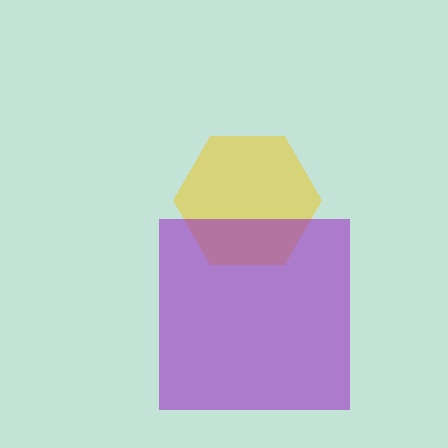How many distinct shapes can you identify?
There are 2 distinct shapes: a yellow hexagon, a purple square.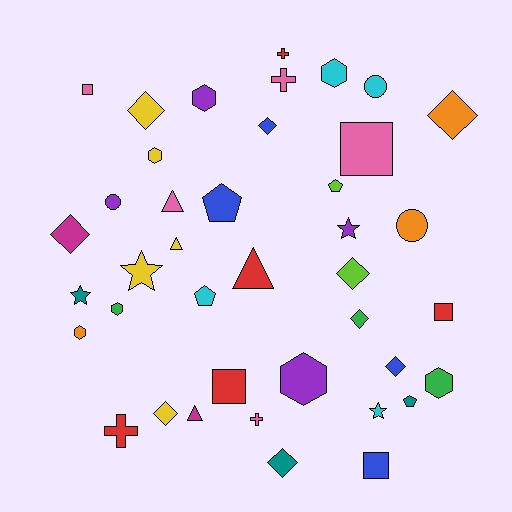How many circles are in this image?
There are 3 circles.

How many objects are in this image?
There are 40 objects.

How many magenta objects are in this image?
There are 2 magenta objects.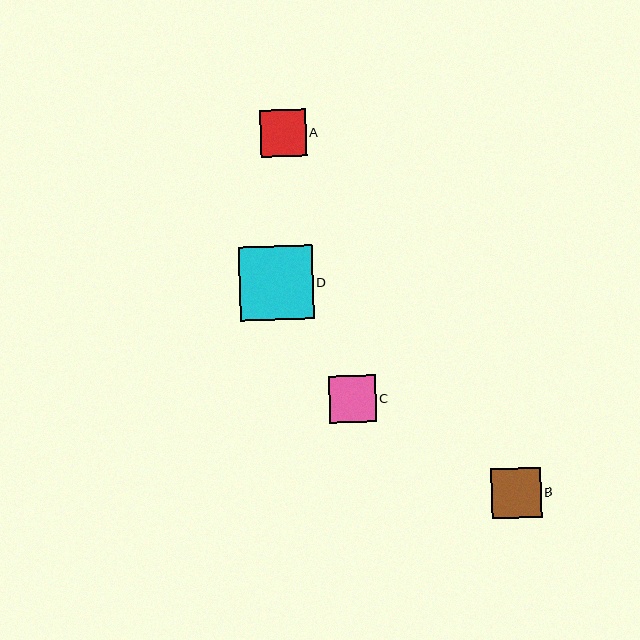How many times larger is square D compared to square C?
Square D is approximately 1.6 times the size of square C.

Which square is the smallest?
Square A is the smallest with a size of approximately 46 pixels.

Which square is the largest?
Square D is the largest with a size of approximately 74 pixels.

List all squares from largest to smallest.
From largest to smallest: D, B, C, A.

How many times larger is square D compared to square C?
Square D is approximately 1.6 times the size of square C.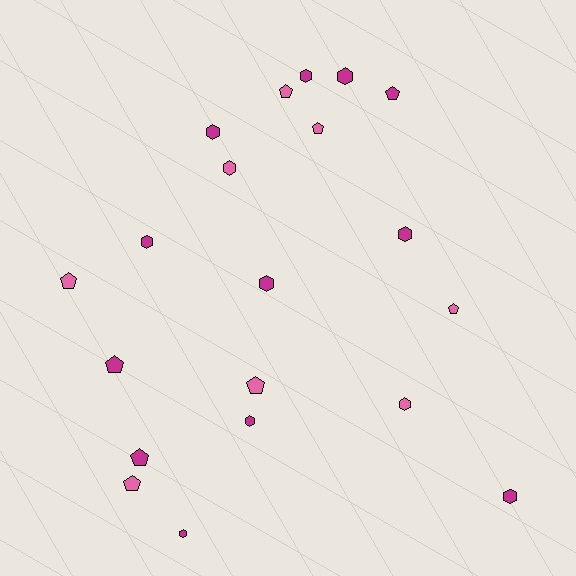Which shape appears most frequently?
Hexagon, with 11 objects.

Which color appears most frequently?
Magenta, with 12 objects.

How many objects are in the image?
There are 20 objects.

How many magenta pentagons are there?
There are 3 magenta pentagons.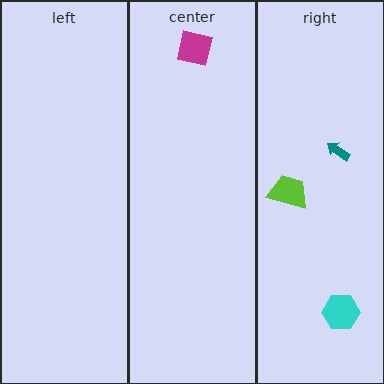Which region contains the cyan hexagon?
The right region.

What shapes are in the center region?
The magenta square.